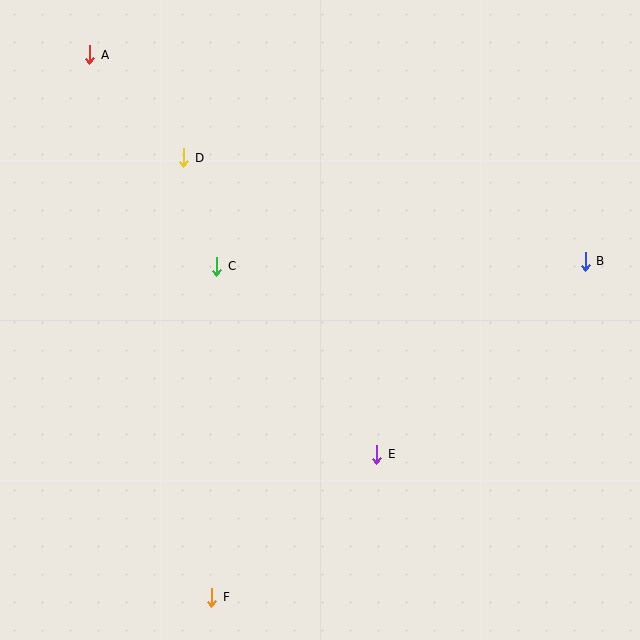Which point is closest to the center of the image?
Point C at (217, 266) is closest to the center.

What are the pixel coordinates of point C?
Point C is at (217, 266).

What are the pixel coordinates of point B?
Point B is at (585, 261).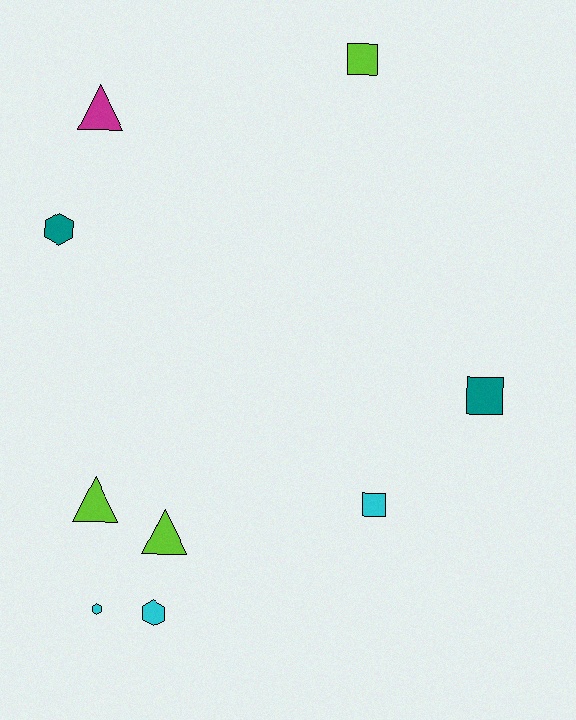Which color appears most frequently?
Lime, with 3 objects.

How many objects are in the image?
There are 9 objects.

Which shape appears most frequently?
Square, with 3 objects.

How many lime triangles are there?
There are 2 lime triangles.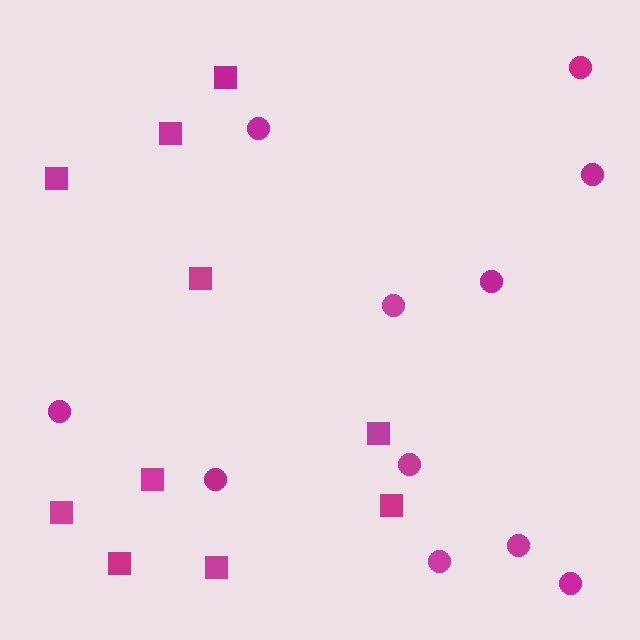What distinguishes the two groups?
There are 2 groups: one group of squares (10) and one group of circles (11).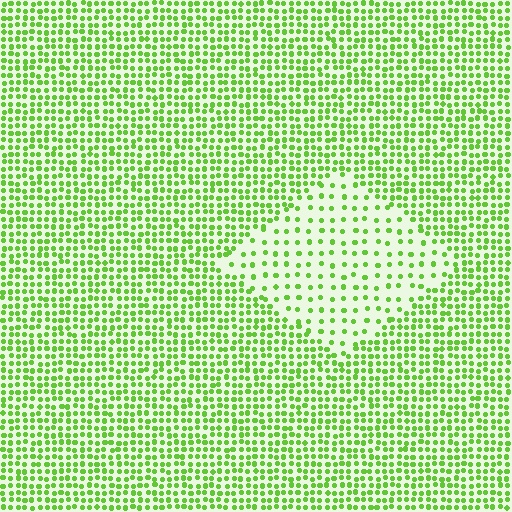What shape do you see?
I see a diamond.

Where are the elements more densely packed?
The elements are more densely packed outside the diamond boundary.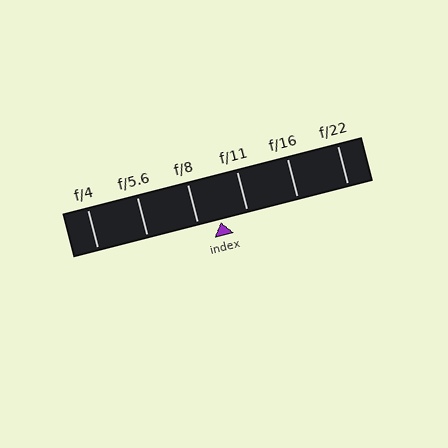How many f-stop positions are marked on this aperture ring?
There are 6 f-stop positions marked.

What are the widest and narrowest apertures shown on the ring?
The widest aperture shown is f/4 and the narrowest is f/22.